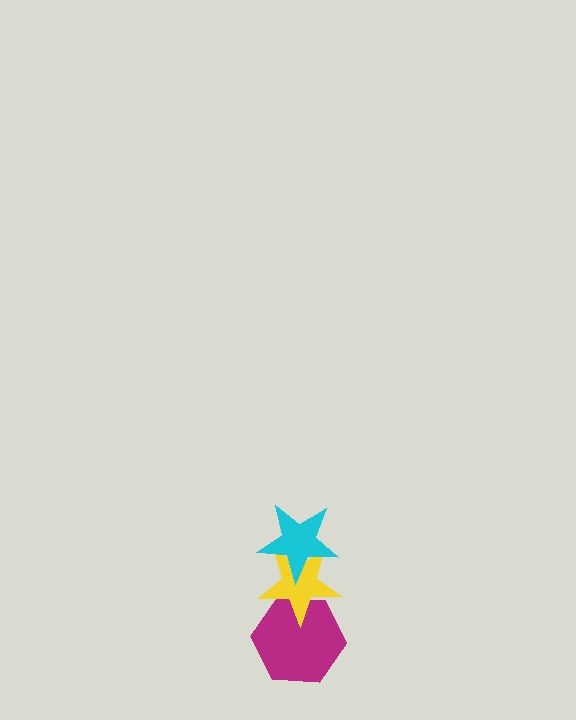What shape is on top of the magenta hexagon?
The yellow star is on top of the magenta hexagon.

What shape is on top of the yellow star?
The cyan star is on top of the yellow star.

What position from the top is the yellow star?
The yellow star is 2nd from the top.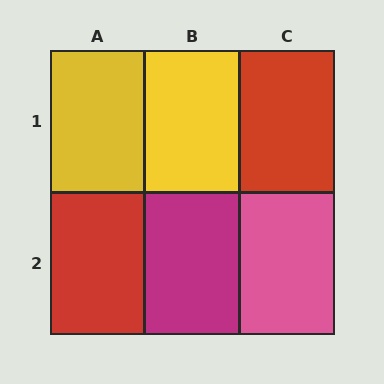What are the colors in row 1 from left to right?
Yellow, yellow, red.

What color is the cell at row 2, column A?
Red.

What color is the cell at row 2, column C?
Pink.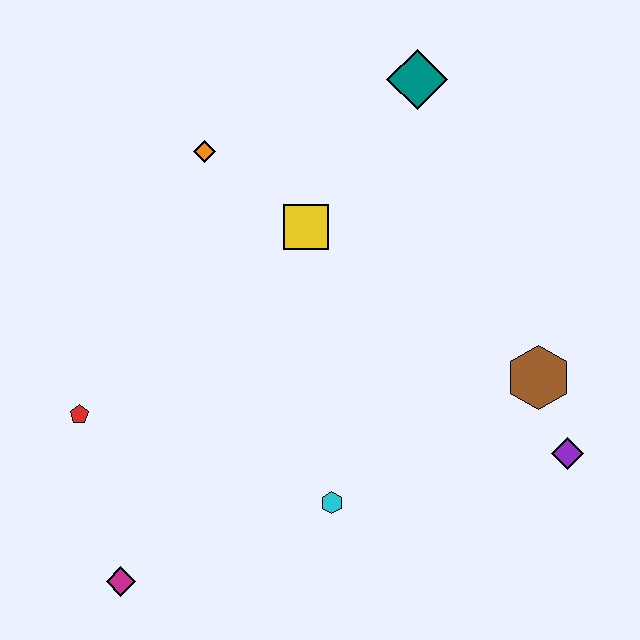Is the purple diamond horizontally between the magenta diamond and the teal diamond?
No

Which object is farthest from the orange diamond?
The purple diamond is farthest from the orange diamond.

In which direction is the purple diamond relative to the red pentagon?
The purple diamond is to the right of the red pentagon.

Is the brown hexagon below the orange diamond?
Yes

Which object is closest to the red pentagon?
The magenta diamond is closest to the red pentagon.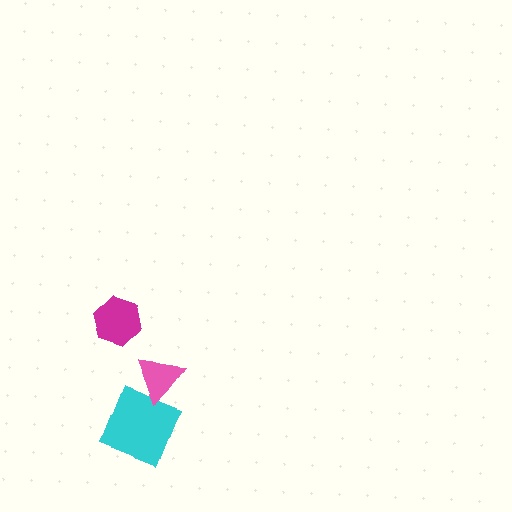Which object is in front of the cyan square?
The pink triangle is in front of the cyan square.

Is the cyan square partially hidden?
Yes, it is partially covered by another shape.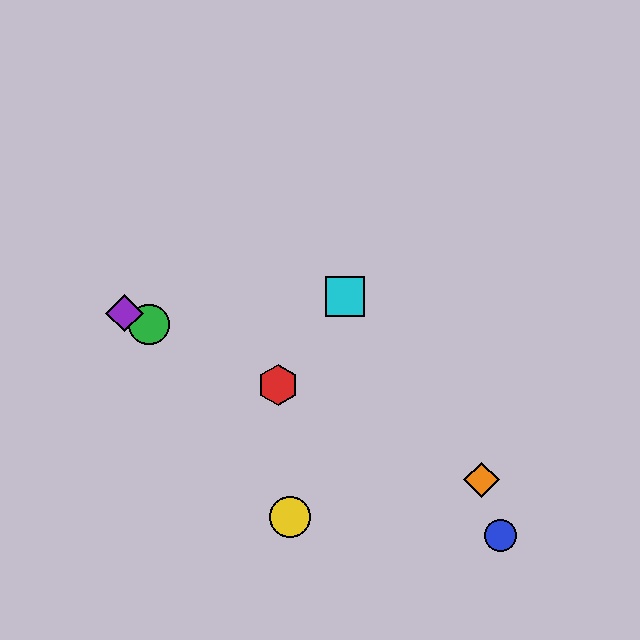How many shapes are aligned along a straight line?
4 shapes (the red hexagon, the green circle, the purple diamond, the orange diamond) are aligned along a straight line.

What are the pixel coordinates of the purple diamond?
The purple diamond is at (124, 313).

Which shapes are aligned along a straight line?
The red hexagon, the green circle, the purple diamond, the orange diamond are aligned along a straight line.